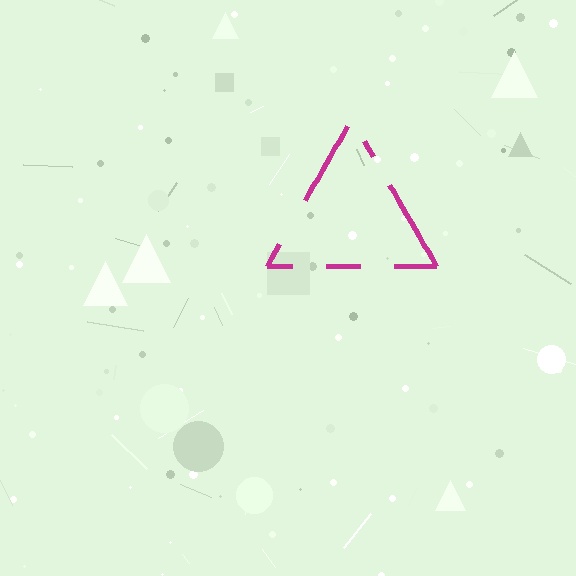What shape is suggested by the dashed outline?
The dashed outline suggests a triangle.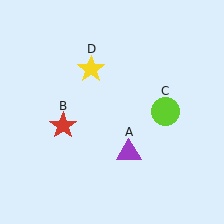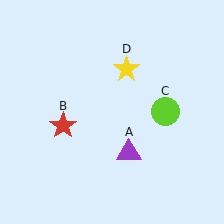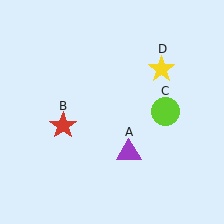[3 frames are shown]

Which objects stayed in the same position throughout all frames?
Purple triangle (object A) and red star (object B) and lime circle (object C) remained stationary.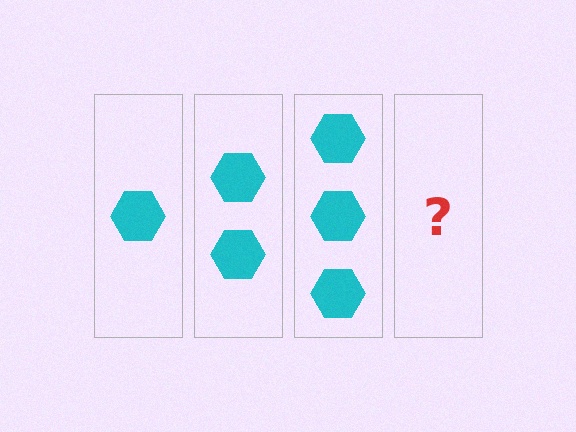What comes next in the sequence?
The next element should be 4 hexagons.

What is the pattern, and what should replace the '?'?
The pattern is that each step adds one more hexagon. The '?' should be 4 hexagons.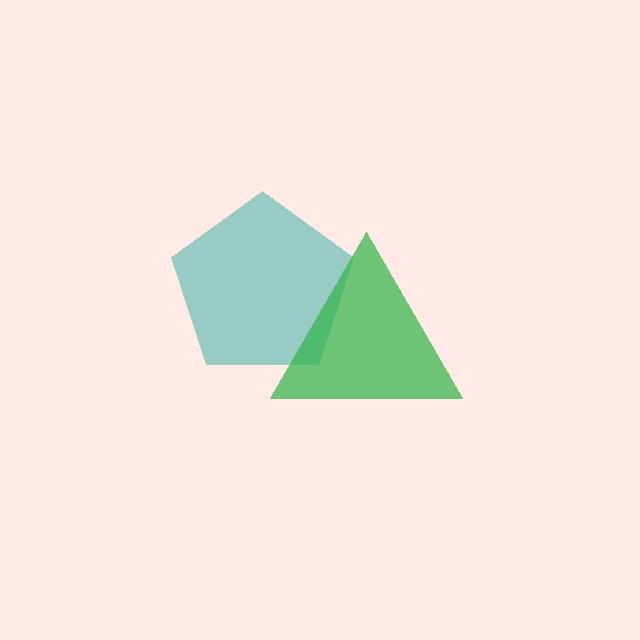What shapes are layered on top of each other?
The layered shapes are: a teal pentagon, a green triangle.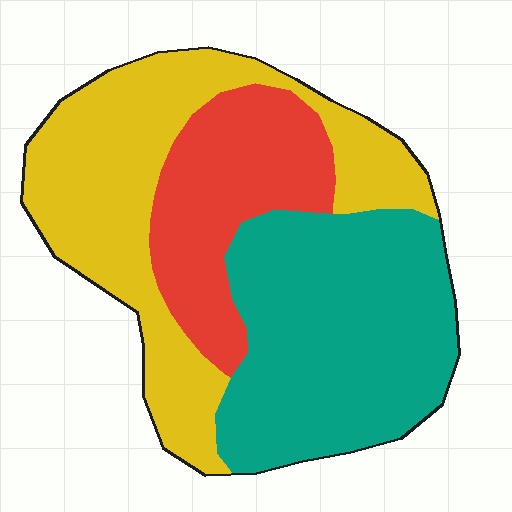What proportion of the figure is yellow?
Yellow takes up about three eighths (3/8) of the figure.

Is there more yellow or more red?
Yellow.